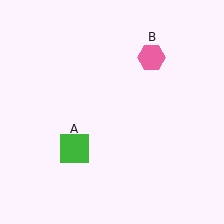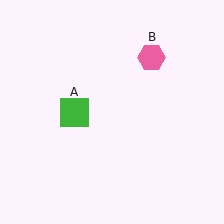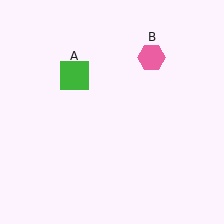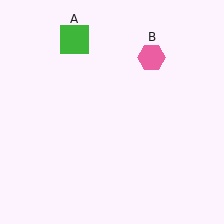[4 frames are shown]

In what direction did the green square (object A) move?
The green square (object A) moved up.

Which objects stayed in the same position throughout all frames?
Pink hexagon (object B) remained stationary.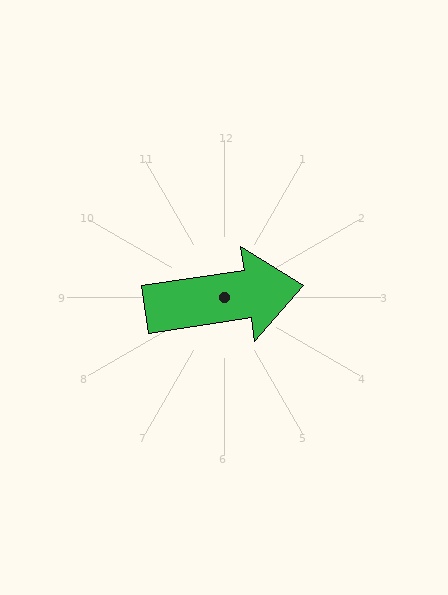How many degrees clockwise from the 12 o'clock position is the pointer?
Approximately 82 degrees.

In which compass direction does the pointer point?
East.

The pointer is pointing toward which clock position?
Roughly 3 o'clock.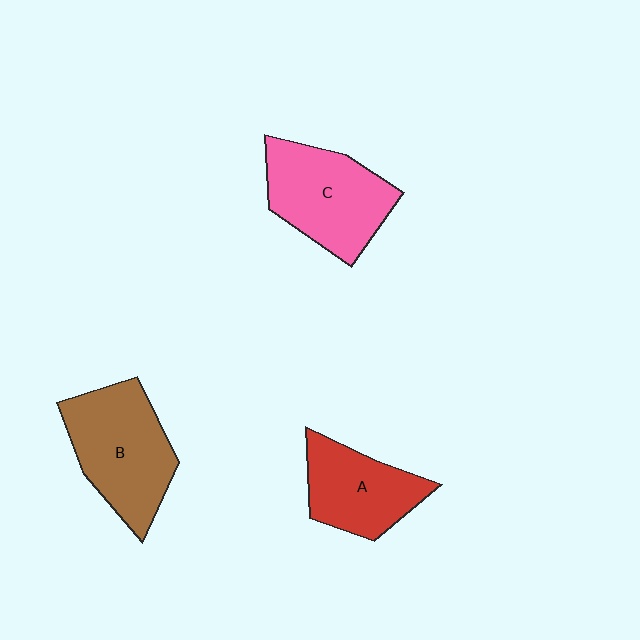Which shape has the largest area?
Shape B (brown).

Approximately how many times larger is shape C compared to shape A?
Approximately 1.3 times.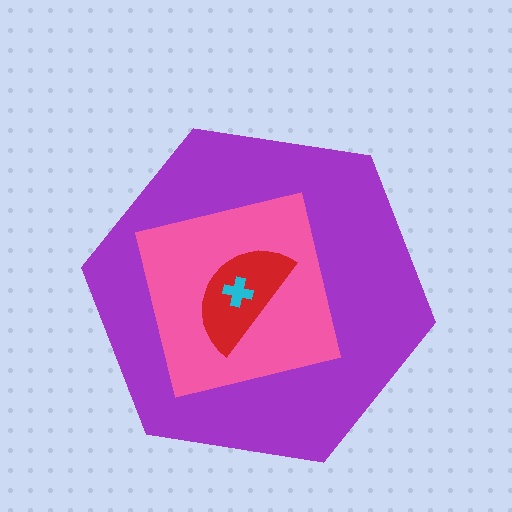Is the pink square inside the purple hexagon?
Yes.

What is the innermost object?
The cyan cross.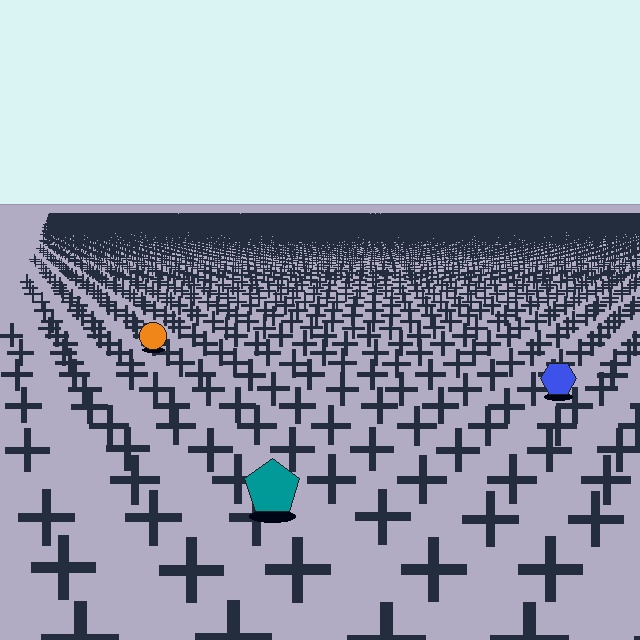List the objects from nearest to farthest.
From nearest to farthest: the teal pentagon, the blue hexagon, the orange circle.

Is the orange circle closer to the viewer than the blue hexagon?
No. The blue hexagon is closer — you can tell from the texture gradient: the ground texture is coarser near it.